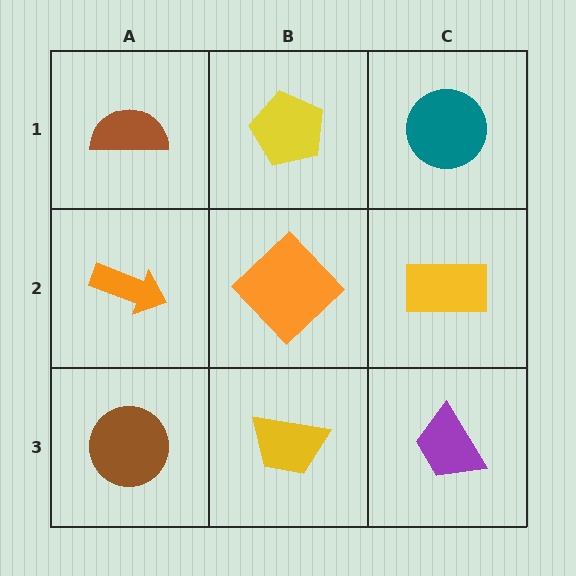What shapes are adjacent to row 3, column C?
A yellow rectangle (row 2, column C), a yellow trapezoid (row 3, column B).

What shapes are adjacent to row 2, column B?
A yellow pentagon (row 1, column B), a yellow trapezoid (row 3, column B), an orange arrow (row 2, column A), a yellow rectangle (row 2, column C).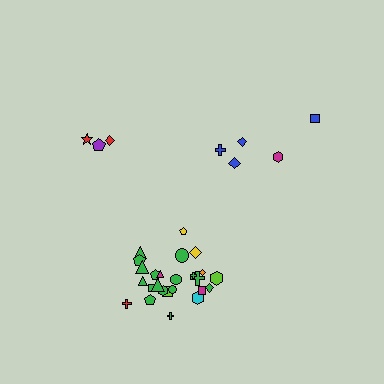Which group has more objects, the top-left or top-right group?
The top-right group.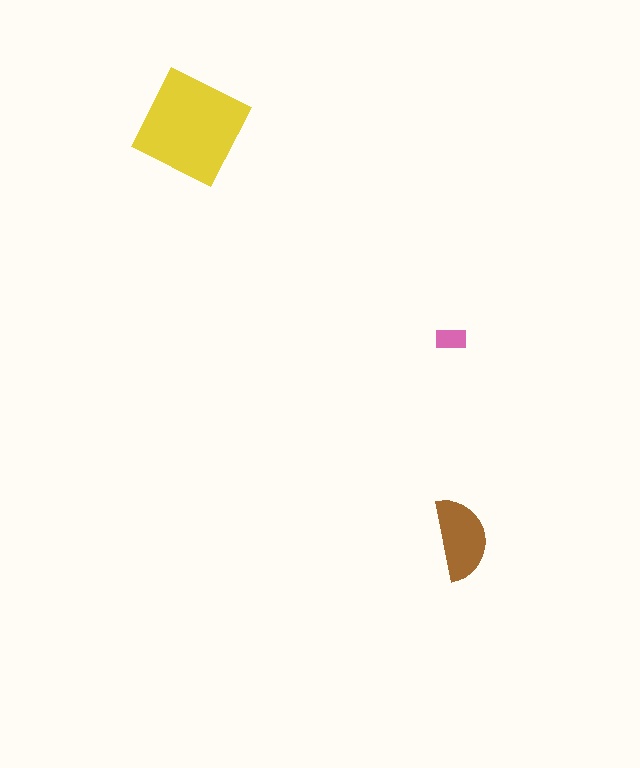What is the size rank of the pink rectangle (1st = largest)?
3rd.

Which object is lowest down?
The brown semicircle is bottommost.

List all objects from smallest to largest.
The pink rectangle, the brown semicircle, the yellow diamond.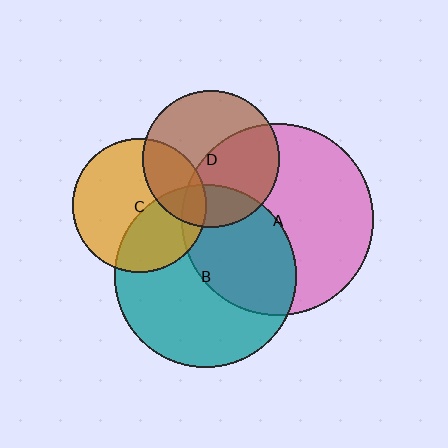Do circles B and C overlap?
Yes.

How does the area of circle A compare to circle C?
Approximately 2.1 times.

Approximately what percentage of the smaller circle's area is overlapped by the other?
Approximately 35%.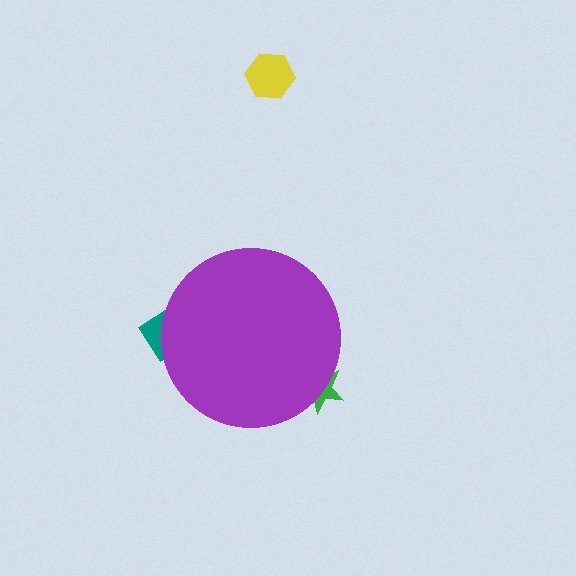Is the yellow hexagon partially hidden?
No, the yellow hexagon is fully visible.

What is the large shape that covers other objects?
A purple circle.